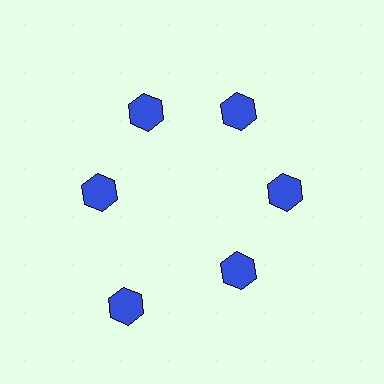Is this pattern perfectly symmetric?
No. The 6 blue hexagons are arranged in a ring, but one element near the 7 o'clock position is pushed outward from the center, breaking the 6-fold rotational symmetry.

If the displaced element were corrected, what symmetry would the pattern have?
It would have 6-fold rotational symmetry — the pattern would map onto itself every 60 degrees.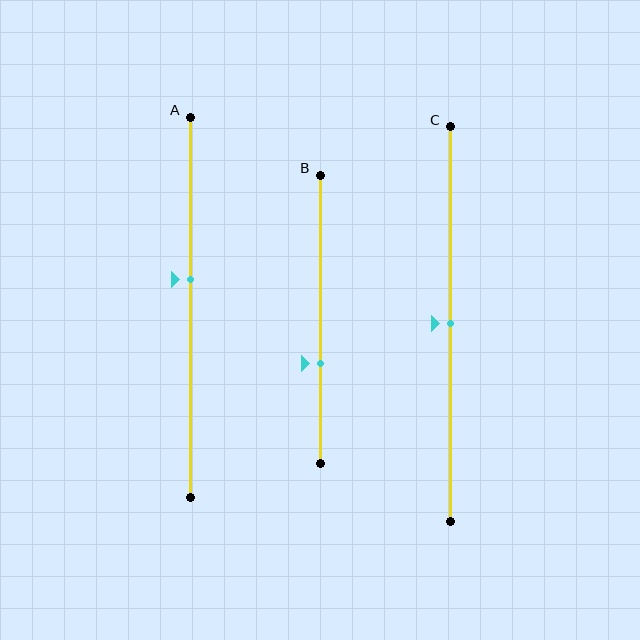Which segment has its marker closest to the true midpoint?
Segment C has its marker closest to the true midpoint.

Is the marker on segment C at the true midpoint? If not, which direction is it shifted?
Yes, the marker on segment C is at the true midpoint.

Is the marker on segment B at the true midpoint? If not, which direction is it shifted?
No, the marker on segment B is shifted downward by about 15% of the segment length.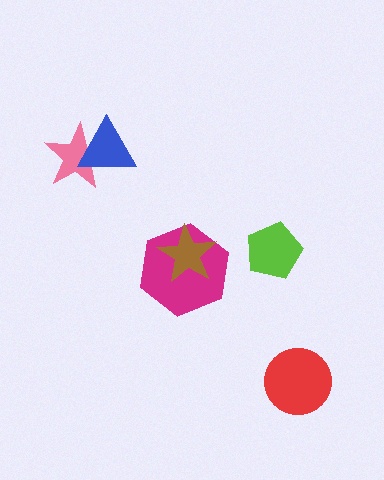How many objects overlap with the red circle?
0 objects overlap with the red circle.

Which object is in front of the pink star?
The blue triangle is in front of the pink star.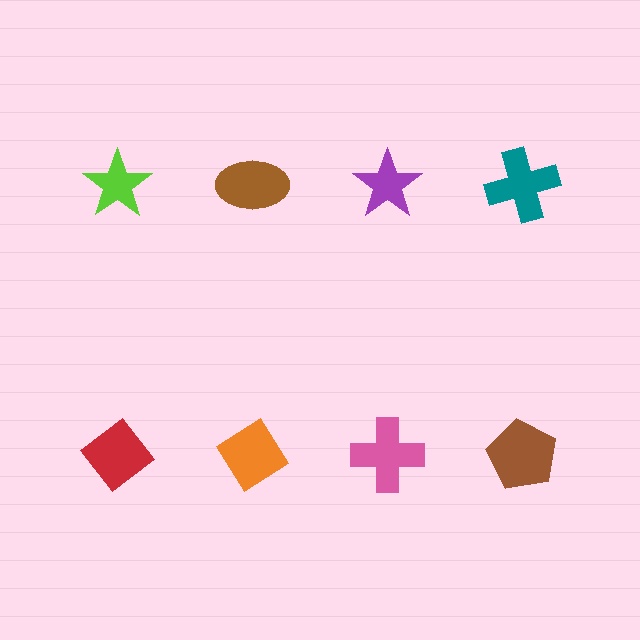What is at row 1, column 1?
A lime star.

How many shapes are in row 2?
4 shapes.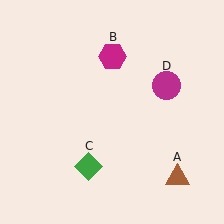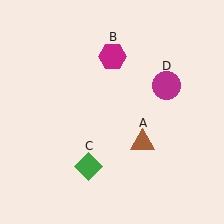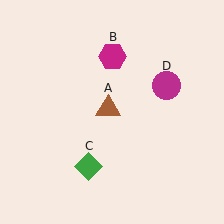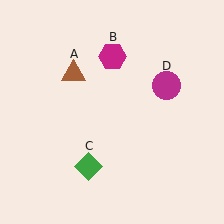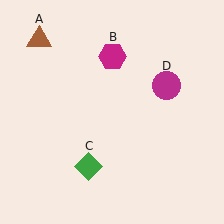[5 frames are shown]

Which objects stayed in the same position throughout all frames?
Magenta hexagon (object B) and green diamond (object C) and magenta circle (object D) remained stationary.